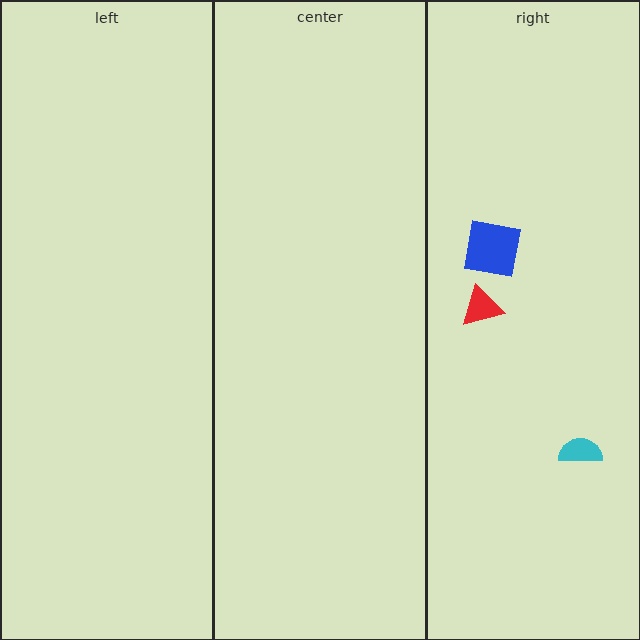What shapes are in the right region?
The cyan semicircle, the red triangle, the blue square.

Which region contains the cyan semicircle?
The right region.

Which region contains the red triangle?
The right region.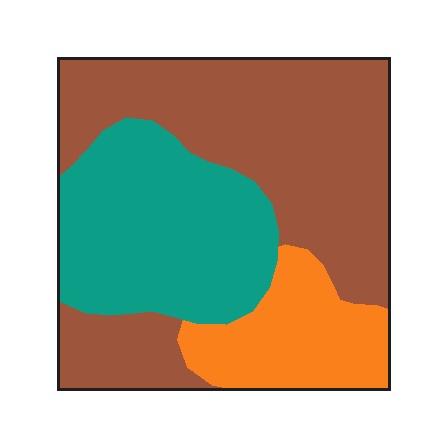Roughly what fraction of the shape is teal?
Teal takes up between a sixth and a third of the shape.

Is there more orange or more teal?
Teal.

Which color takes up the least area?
Orange, at roughly 15%.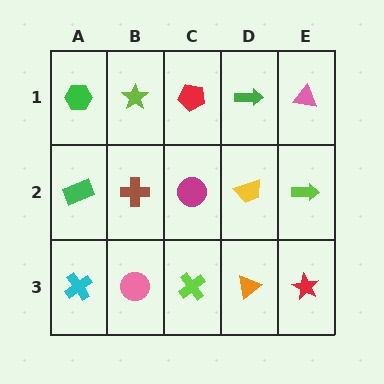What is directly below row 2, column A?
A cyan cross.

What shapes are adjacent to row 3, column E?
A lime arrow (row 2, column E), an orange triangle (row 3, column D).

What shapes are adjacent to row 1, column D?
A yellow trapezoid (row 2, column D), a red pentagon (row 1, column C), a pink triangle (row 1, column E).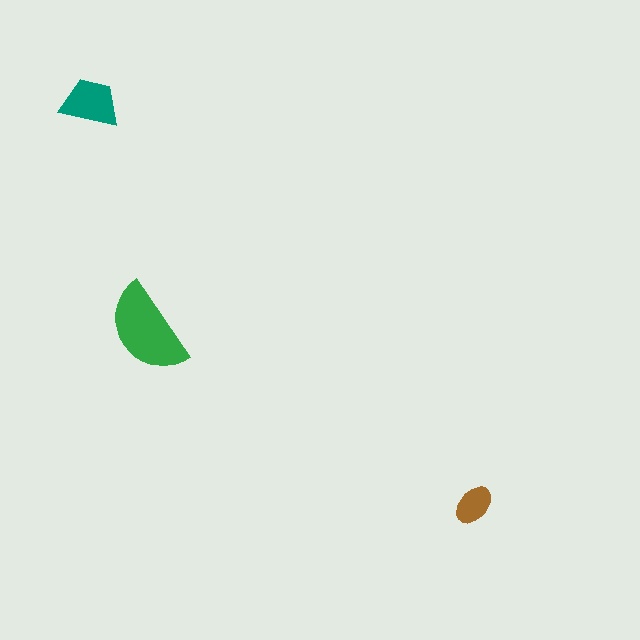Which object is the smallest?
The brown ellipse.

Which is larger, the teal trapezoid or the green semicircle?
The green semicircle.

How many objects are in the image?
There are 3 objects in the image.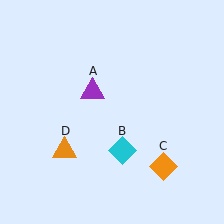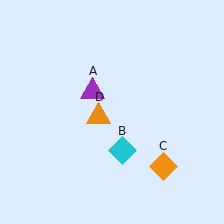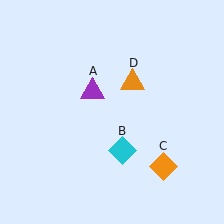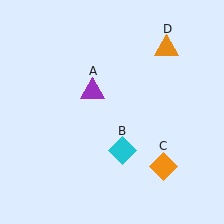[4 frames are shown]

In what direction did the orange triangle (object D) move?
The orange triangle (object D) moved up and to the right.